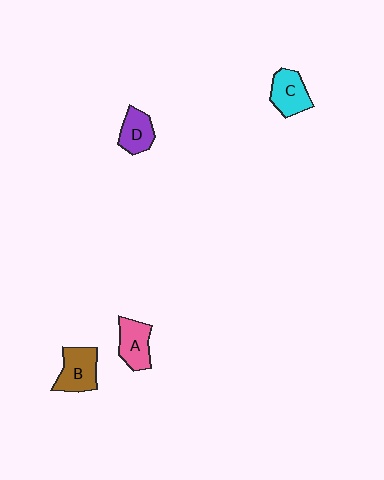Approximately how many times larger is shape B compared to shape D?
Approximately 1.3 times.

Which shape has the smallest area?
Shape D (purple).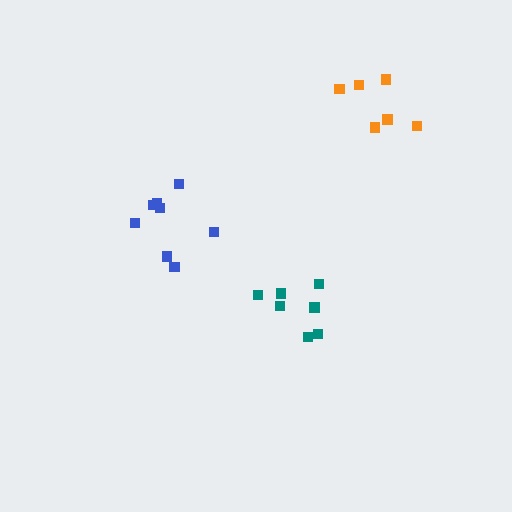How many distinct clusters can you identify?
There are 3 distinct clusters.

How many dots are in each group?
Group 1: 8 dots, Group 2: 7 dots, Group 3: 6 dots (21 total).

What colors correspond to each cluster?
The clusters are colored: blue, teal, orange.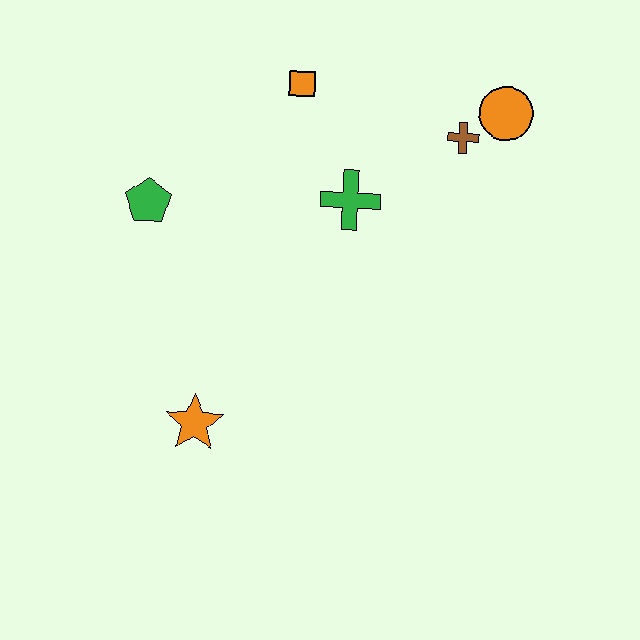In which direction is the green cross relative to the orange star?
The green cross is above the orange star.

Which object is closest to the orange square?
The green cross is closest to the orange square.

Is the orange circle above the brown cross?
Yes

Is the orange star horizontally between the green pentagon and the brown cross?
Yes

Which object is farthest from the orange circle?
The orange star is farthest from the orange circle.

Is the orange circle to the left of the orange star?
No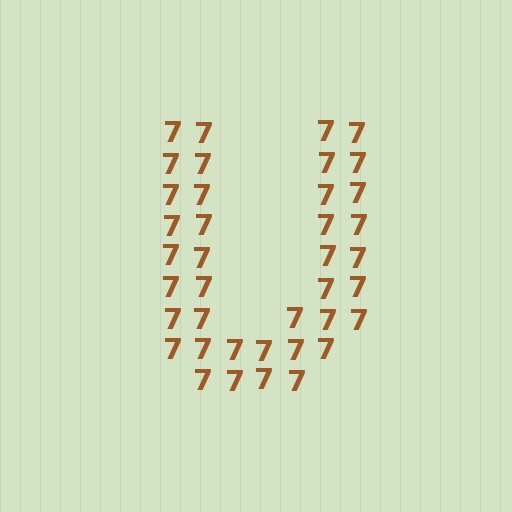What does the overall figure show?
The overall figure shows the letter U.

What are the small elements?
The small elements are digit 7's.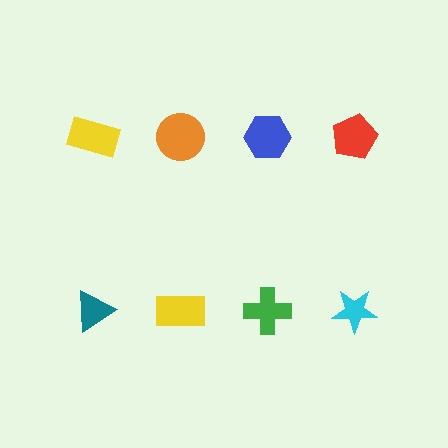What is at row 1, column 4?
A red pentagon.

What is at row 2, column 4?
A cyan star.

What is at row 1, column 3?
A blue hexagon.